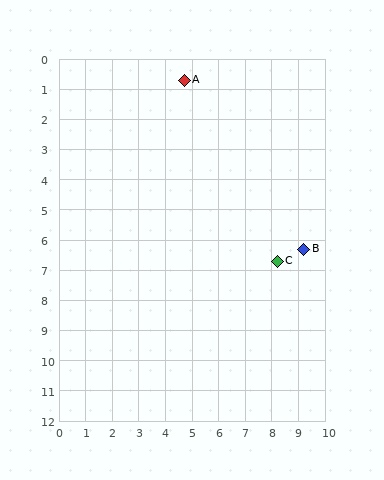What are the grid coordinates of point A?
Point A is at approximately (4.7, 0.7).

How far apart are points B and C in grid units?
Points B and C are about 1.1 grid units apart.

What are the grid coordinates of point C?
Point C is at approximately (8.2, 6.7).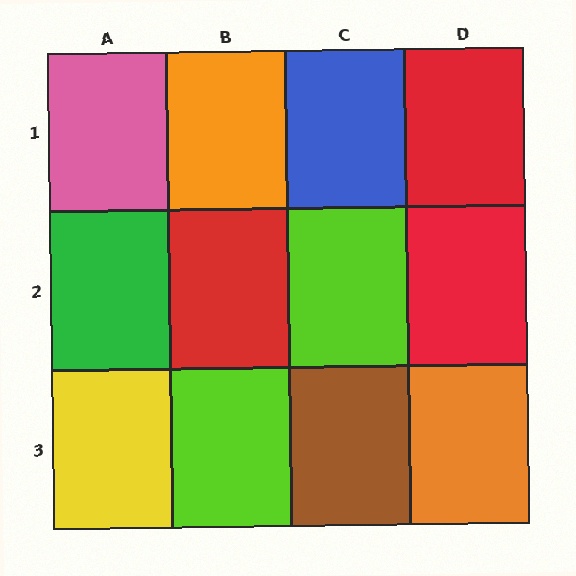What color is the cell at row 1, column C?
Blue.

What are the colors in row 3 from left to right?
Yellow, lime, brown, orange.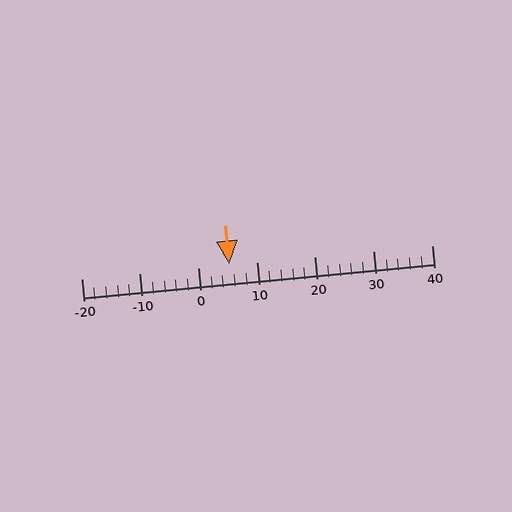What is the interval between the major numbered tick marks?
The major tick marks are spaced 10 units apart.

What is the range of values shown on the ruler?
The ruler shows values from -20 to 40.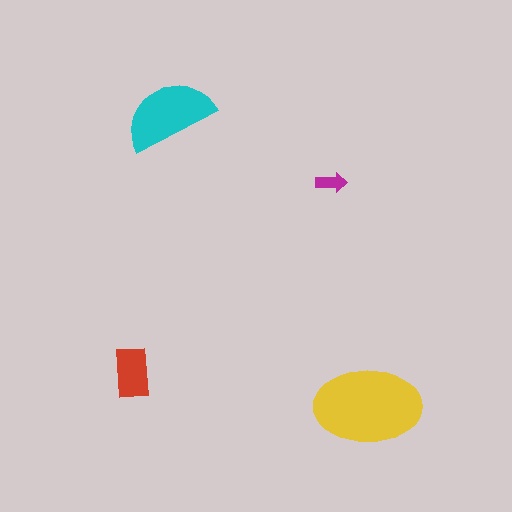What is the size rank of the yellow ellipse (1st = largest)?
1st.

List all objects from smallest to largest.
The magenta arrow, the red rectangle, the cyan semicircle, the yellow ellipse.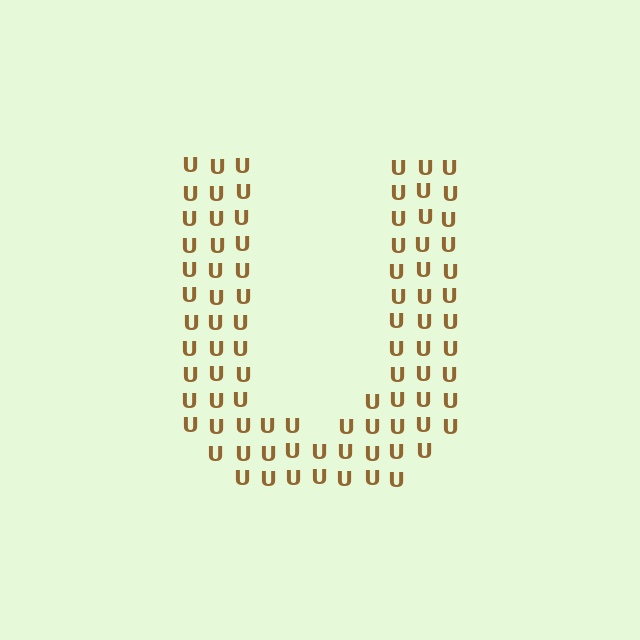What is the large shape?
The large shape is the letter U.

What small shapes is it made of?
It is made of small letter U's.